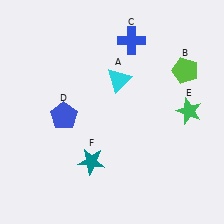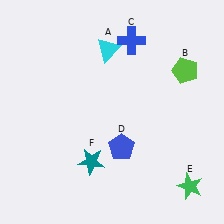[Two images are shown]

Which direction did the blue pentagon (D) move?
The blue pentagon (D) moved right.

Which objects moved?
The objects that moved are: the cyan triangle (A), the blue pentagon (D), the green star (E).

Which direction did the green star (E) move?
The green star (E) moved down.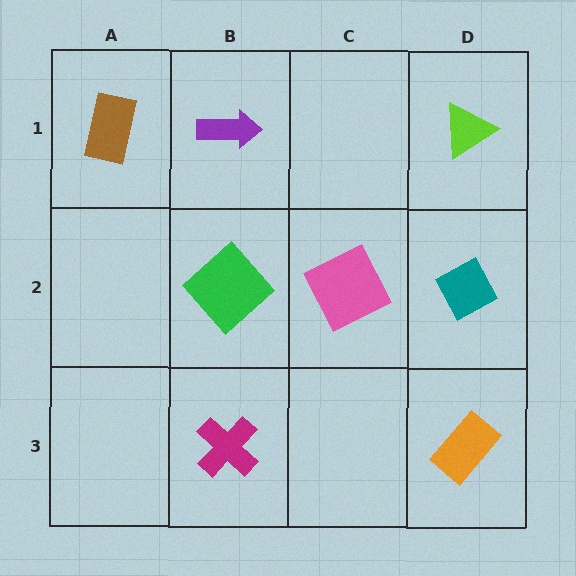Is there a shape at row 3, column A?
No, that cell is empty.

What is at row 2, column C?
A pink square.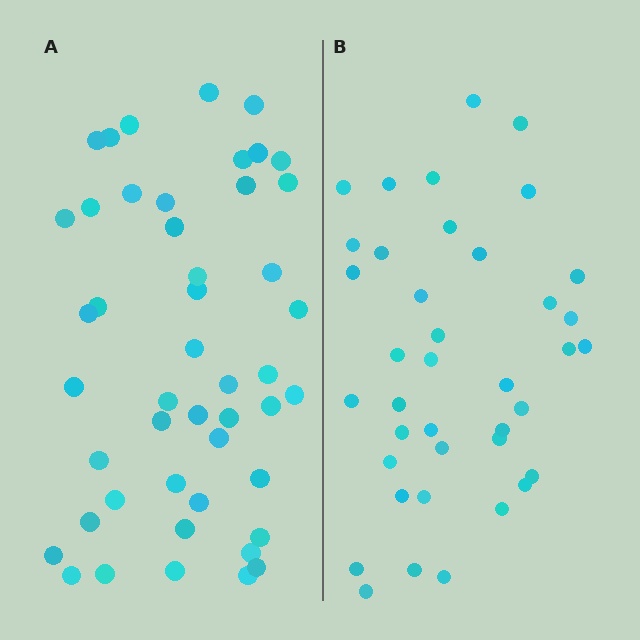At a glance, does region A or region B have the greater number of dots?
Region A (the left region) has more dots.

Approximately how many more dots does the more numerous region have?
Region A has roughly 8 or so more dots than region B.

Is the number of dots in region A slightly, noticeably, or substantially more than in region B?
Region A has only slightly more — the two regions are fairly close. The ratio is roughly 1.2 to 1.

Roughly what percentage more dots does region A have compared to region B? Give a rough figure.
About 20% more.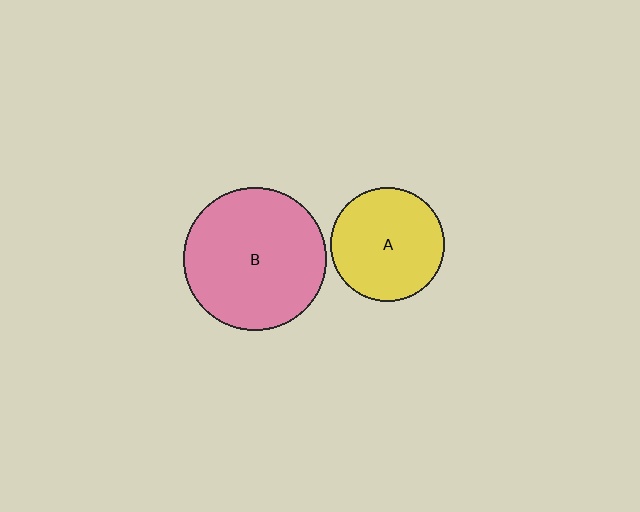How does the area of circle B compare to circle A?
Approximately 1.5 times.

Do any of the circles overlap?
No, none of the circles overlap.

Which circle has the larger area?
Circle B (pink).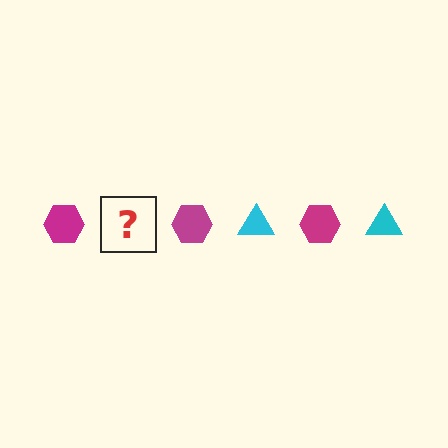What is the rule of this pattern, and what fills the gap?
The rule is that the pattern alternates between magenta hexagon and cyan triangle. The gap should be filled with a cyan triangle.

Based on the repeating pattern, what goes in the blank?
The blank should be a cyan triangle.